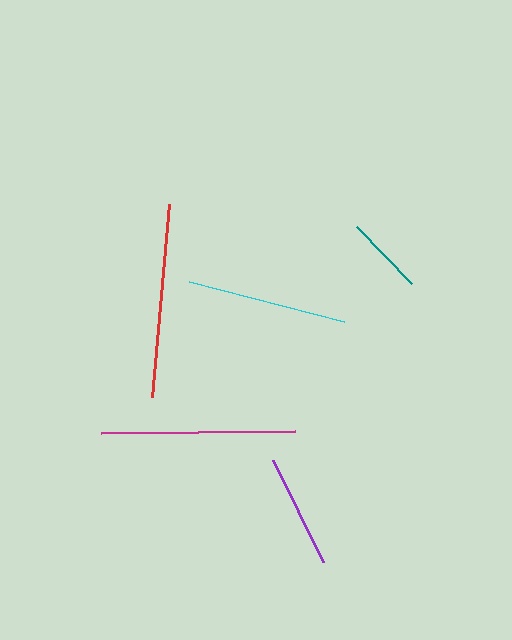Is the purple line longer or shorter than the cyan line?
The cyan line is longer than the purple line.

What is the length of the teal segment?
The teal segment is approximately 79 pixels long.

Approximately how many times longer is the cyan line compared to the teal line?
The cyan line is approximately 2.0 times the length of the teal line.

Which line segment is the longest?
The magenta line is the longest at approximately 194 pixels.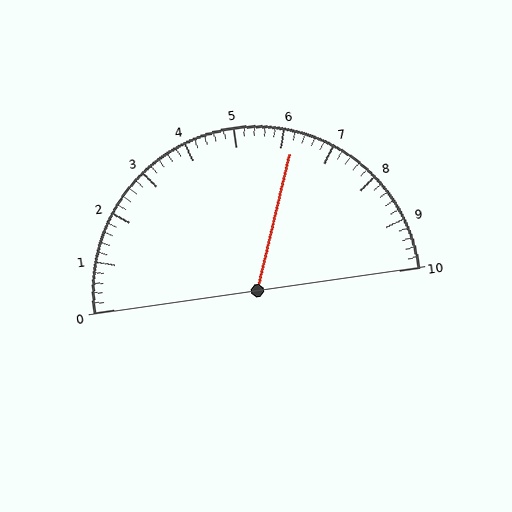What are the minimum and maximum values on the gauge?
The gauge ranges from 0 to 10.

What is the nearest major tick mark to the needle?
The nearest major tick mark is 6.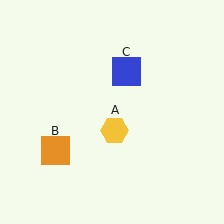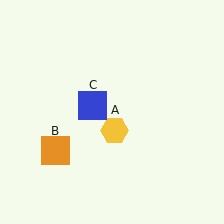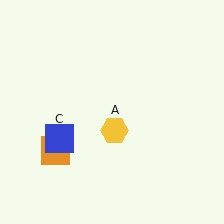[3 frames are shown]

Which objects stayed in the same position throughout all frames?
Yellow hexagon (object A) and orange square (object B) remained stationary.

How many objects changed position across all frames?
1 object changed position: blue square (object C).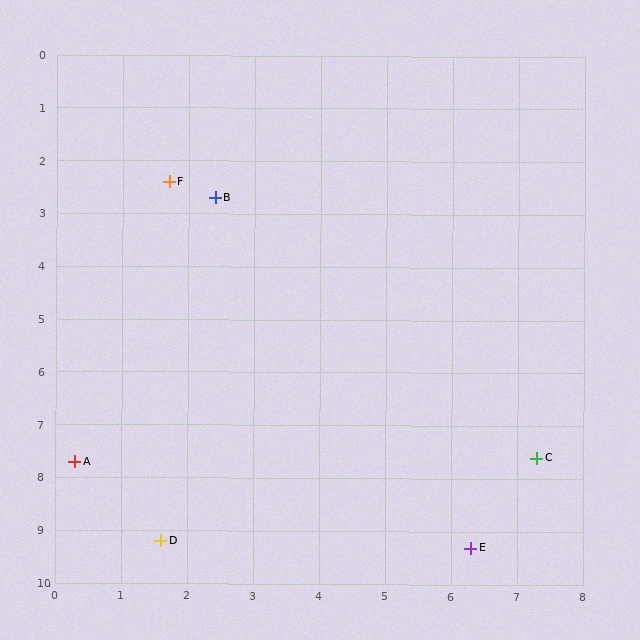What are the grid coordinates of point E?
Point E is at approximately (6.3, 9.3).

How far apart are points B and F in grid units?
Points B and F are about 0.8 grid units apart.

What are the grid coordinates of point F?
Point F is at approximately (1.7, 2.4).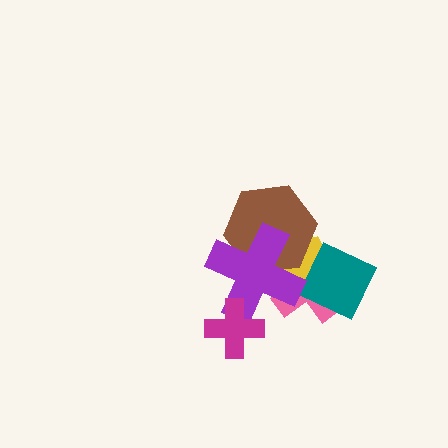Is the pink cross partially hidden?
Yes, it is partially covered by another shape.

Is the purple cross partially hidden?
Yes, it is partially covered by another shape.